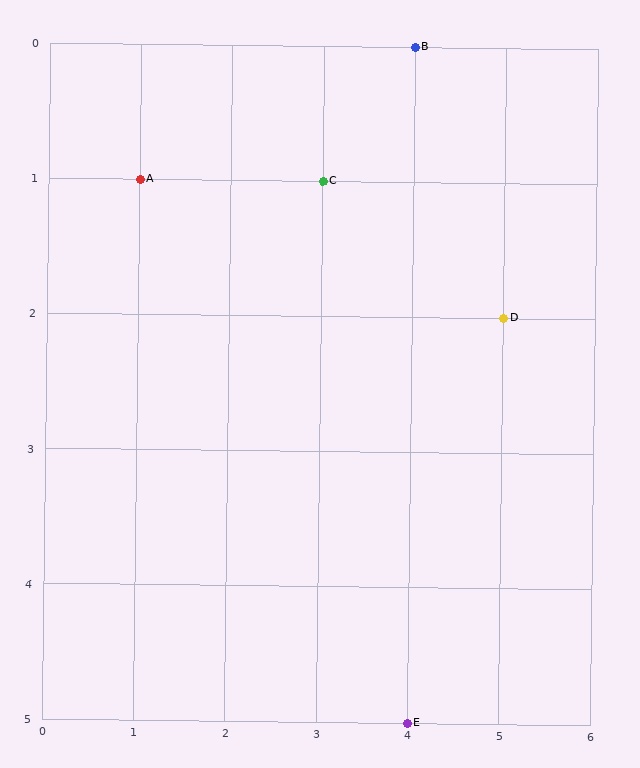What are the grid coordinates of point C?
Point C is at grid coordinates (3, 1).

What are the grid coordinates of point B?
Point B is at grid coordinates (4, 0).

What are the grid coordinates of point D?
Point D is at grid coordinates (5, 2).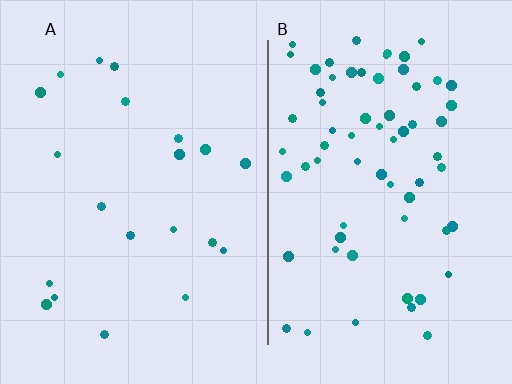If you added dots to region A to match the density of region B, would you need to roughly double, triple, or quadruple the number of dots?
Approximately triple.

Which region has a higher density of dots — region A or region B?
B (the right).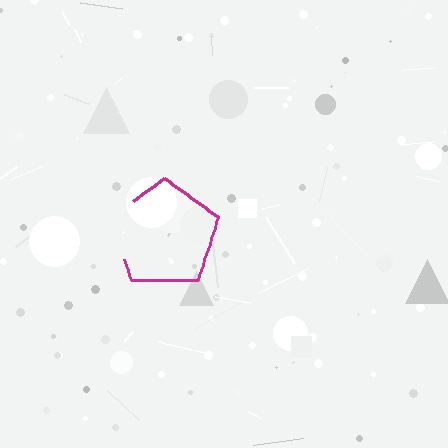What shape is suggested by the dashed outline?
The dashed outline suggests a pentagon.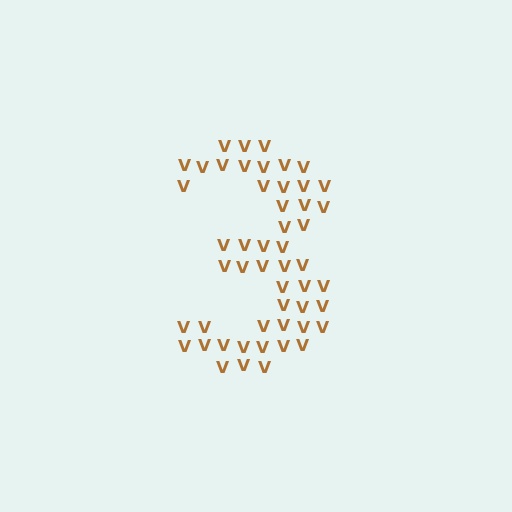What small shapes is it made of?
It is made of small letter V's.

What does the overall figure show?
The overall figure shows the digit 3.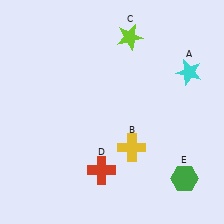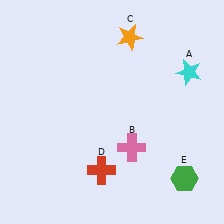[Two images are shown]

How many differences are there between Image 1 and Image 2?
There are 2 differences between the two images.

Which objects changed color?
B changed from yellow to pink. C changed from lime to orange.